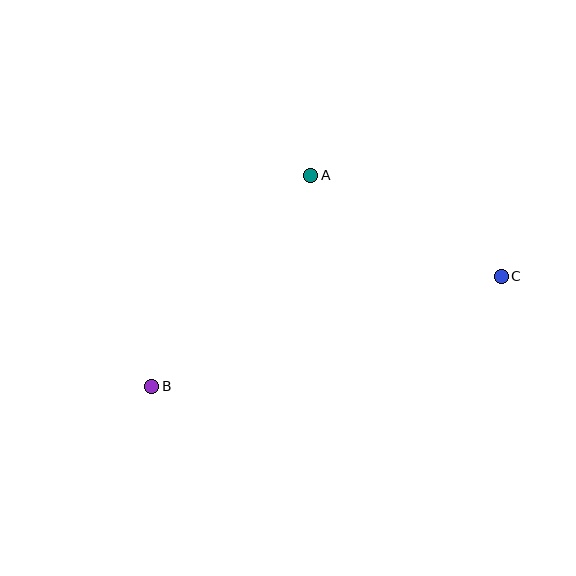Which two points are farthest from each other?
Points B and C are farthest from each other.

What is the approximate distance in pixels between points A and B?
The distance between A and B is approximately 264 pixels.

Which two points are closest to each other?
Points A and C are closest to each other.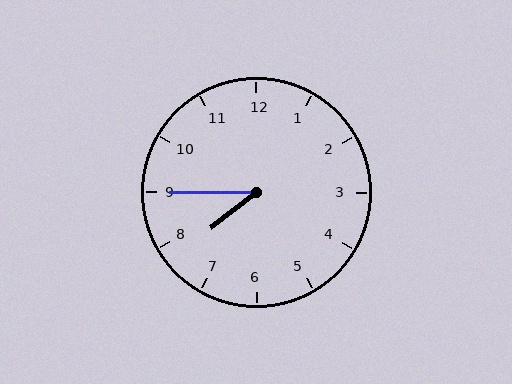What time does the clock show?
7:45.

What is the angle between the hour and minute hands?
Approximately 38 degrees.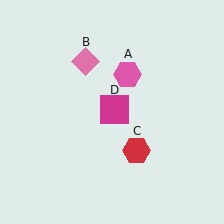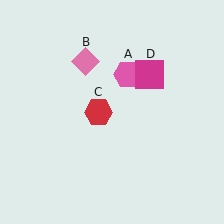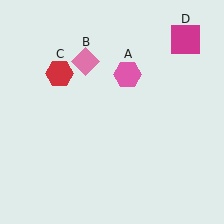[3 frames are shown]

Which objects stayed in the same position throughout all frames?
Pink hexagon (object A) and pink diamond (object B) remained stationary.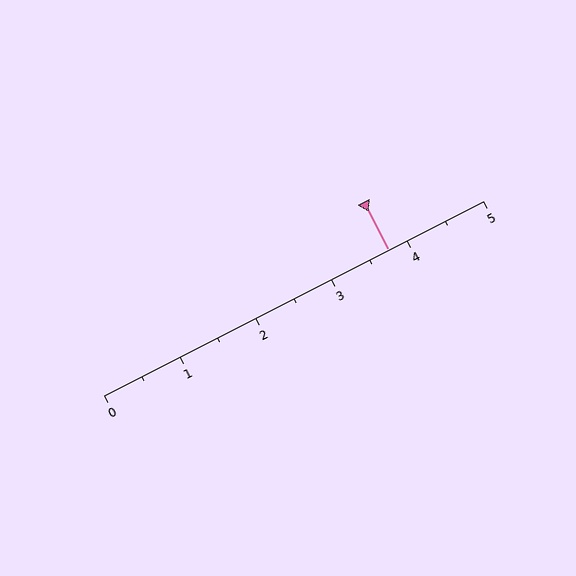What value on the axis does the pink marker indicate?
The marker indicates approximately 3.8.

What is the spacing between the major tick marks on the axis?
The major ticks are spaced 1 apart.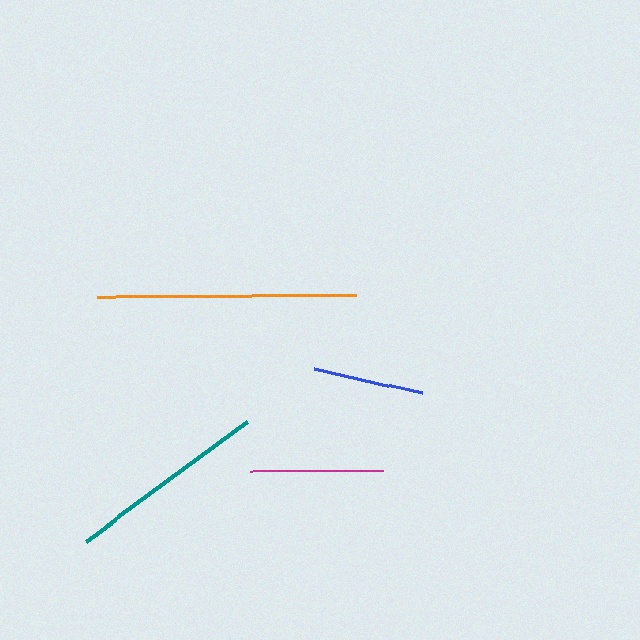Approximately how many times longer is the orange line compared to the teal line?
The orange line is approximately 1.3 times the length of the teal line.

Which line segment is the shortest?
The blue line is the shortest at approximately 110 pixels.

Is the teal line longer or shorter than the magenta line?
The teal line is longer than the magenta line.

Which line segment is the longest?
The orange line is the longest at approximately 258 pixels.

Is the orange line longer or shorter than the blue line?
The orange line is longer than the blue line.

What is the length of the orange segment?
The orange segment is approximately 258 pixels long.